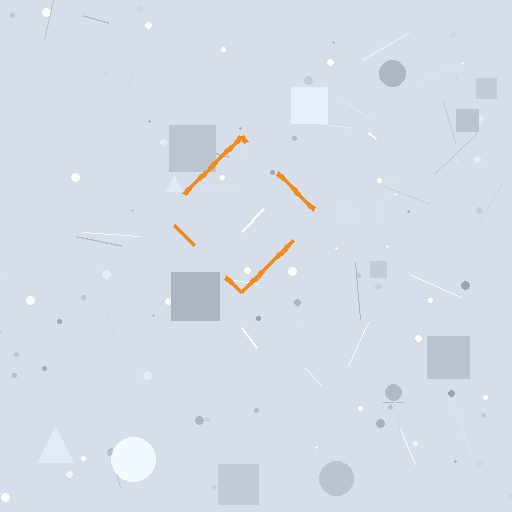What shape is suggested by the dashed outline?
The dashed outline suggests a diamond.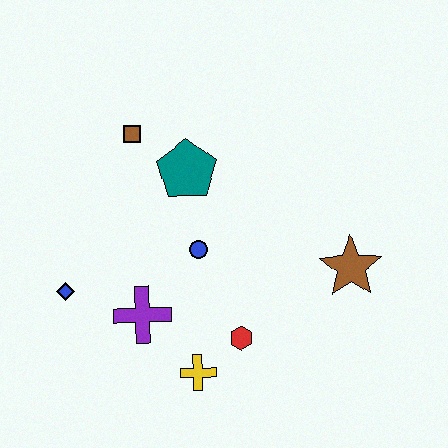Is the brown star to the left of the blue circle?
No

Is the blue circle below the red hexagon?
No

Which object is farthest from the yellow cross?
The brown square is farthest from the yellow cross.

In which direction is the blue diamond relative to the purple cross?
The blue diamond is to the left of the purple cross.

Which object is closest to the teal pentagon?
The brown square is closest to the teal pentagon.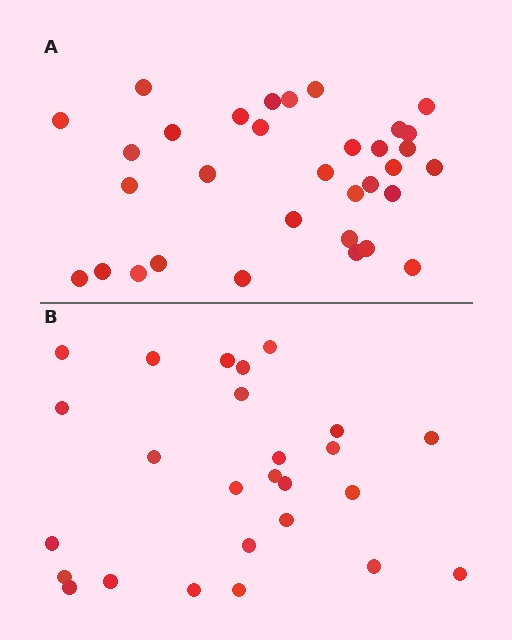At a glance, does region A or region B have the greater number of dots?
Region A (the top region) has more dots.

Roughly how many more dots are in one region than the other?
Region A has roughly 8 or so more dots than region B.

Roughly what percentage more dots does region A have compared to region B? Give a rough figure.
About 25% more.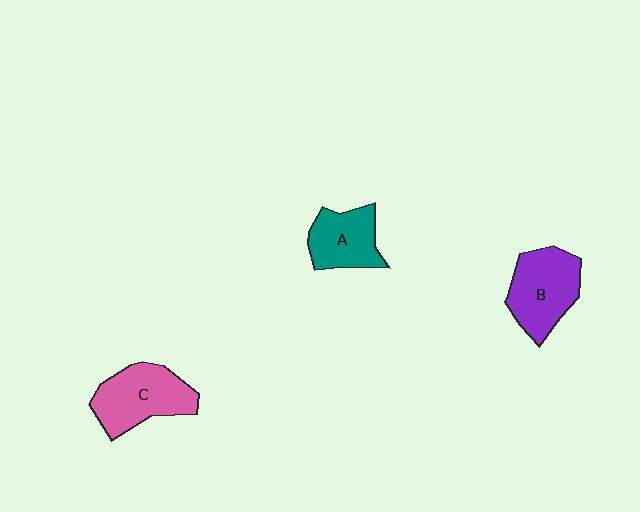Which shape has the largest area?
Shape C (pink).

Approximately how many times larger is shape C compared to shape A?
Approximately 1.3 times.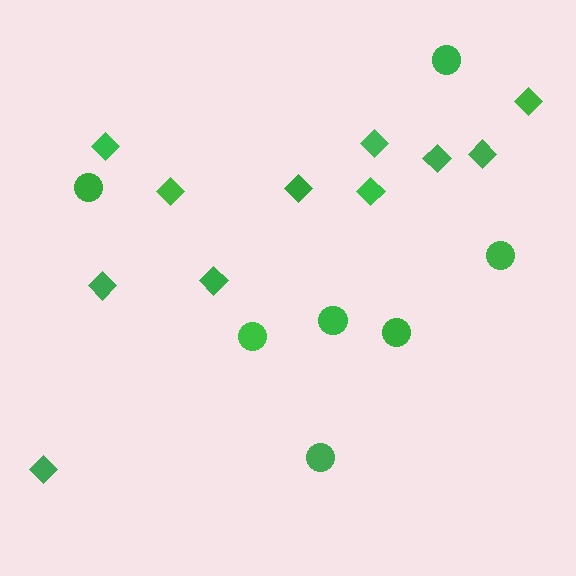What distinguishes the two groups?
There are 2 groups: one group of diamonds (11) and one group of circles (7).